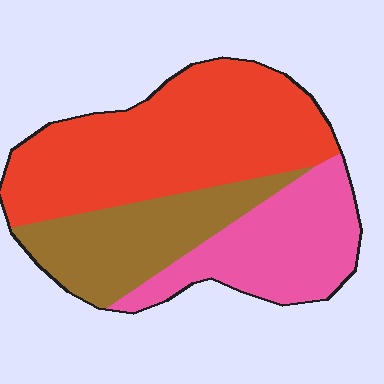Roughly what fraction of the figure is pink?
Pink takes up between a sixth and a third of the figure.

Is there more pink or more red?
Red.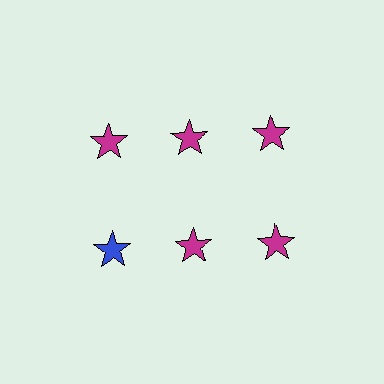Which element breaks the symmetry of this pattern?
The blue star in the second row, leftmost column breaks the symmetry. All other shapes are magenta stars.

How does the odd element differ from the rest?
It has a different color: blue instead of magenta.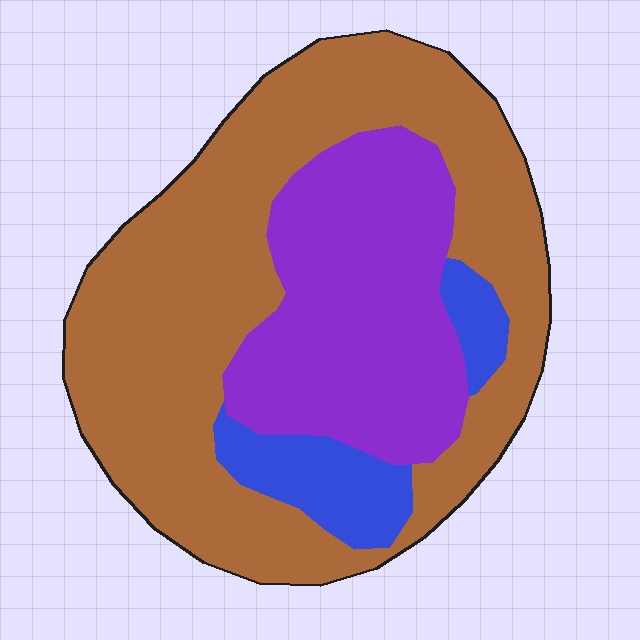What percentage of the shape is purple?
Purple covers about 30% of the shape.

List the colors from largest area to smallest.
From largest to smallest: brown, purple, blue.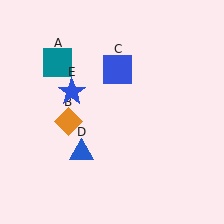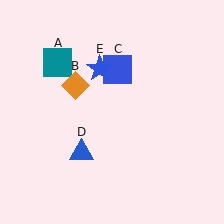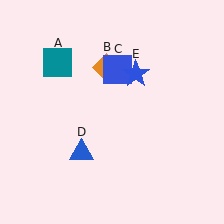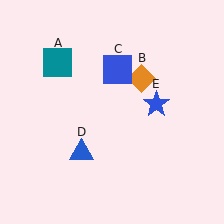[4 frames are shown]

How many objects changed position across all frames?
2 objects changed position: orange diamond (object B), blue star (object E).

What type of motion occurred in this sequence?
The orange diamond (object B), blue star (object E) rotated clockwise around the center of the scene.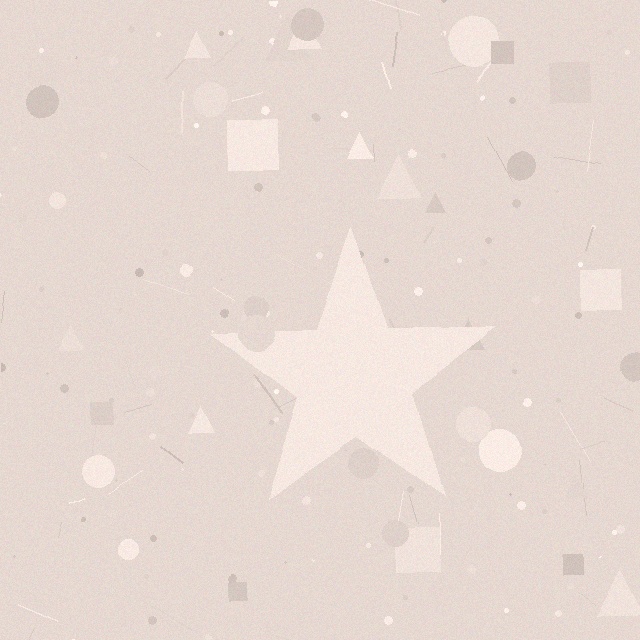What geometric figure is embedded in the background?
A star is embedded in the background.